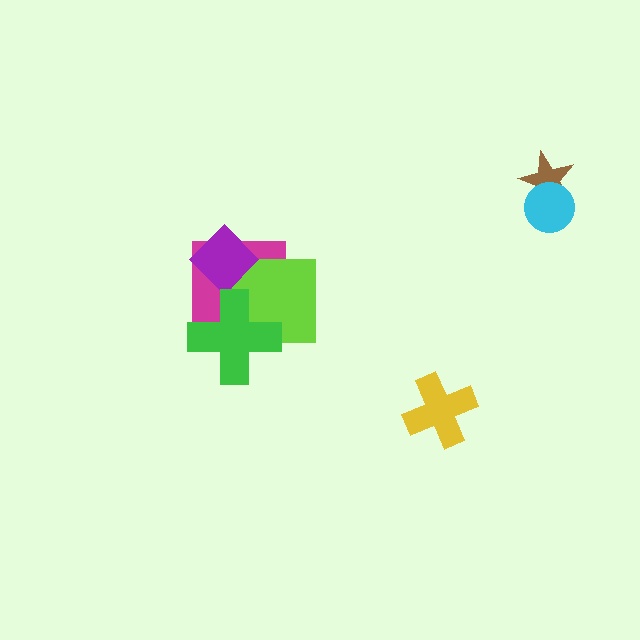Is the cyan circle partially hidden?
No, no other shape covers it.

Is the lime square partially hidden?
Yes, it is partially covered by another shape.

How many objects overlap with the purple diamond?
2 objects overlap with the purple diamond.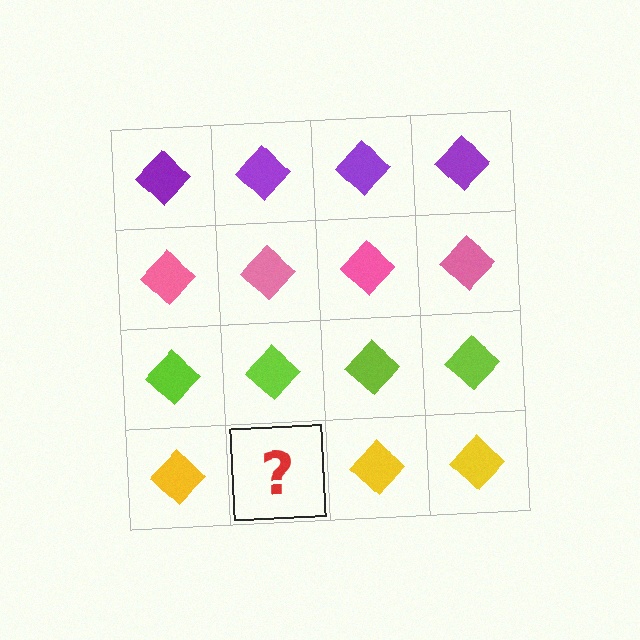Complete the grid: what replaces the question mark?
The question mark should be replaced with a yellow diamond.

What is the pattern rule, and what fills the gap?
The rule is that each row has a consistent color. The gap should be filled with a yellow diamond.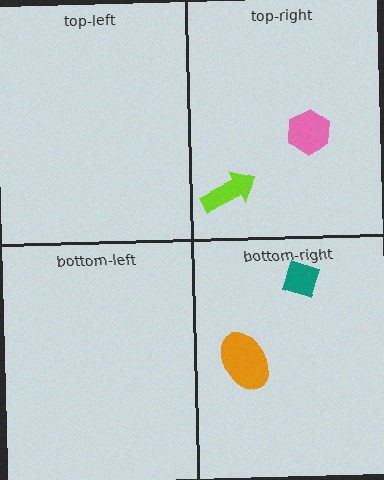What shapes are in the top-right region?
The pink hexagon, the lime arrow.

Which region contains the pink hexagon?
The top-right region.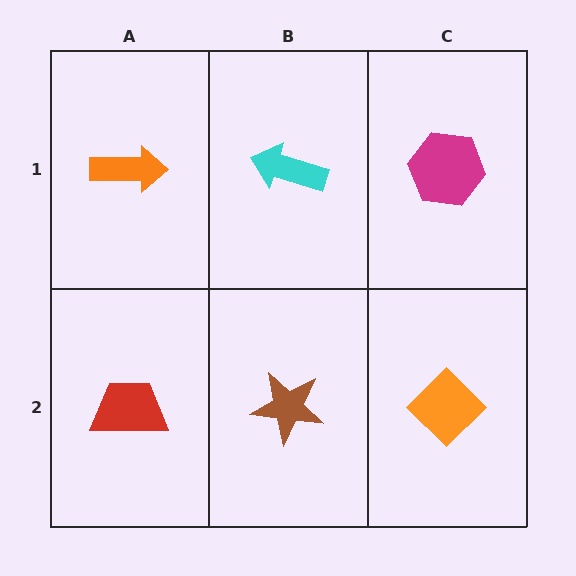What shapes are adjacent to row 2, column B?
A cyan arrow (row 1, column B), a red trapezoid (row 2, column A), an orange diamond (row 2, column C).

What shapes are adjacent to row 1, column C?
An orange diamond (row 2, column C), a cyan arrow (row 1, column B).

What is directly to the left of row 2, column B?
A red trapezoid.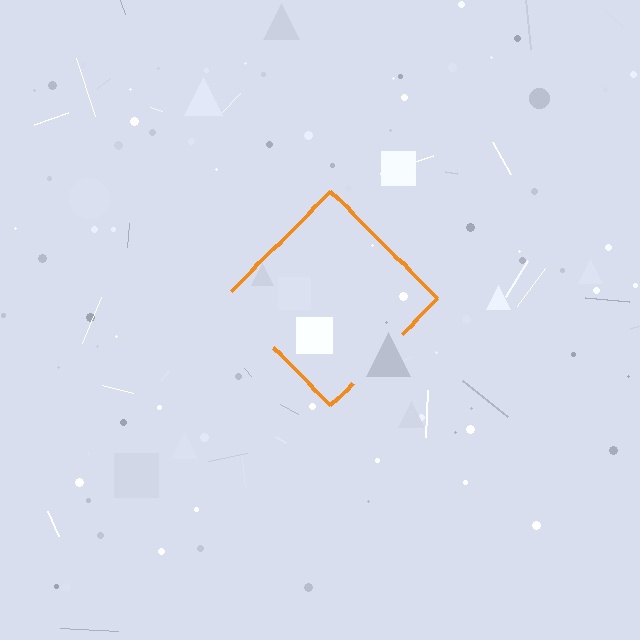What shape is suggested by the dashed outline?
The dashed outline suggests a diamond.